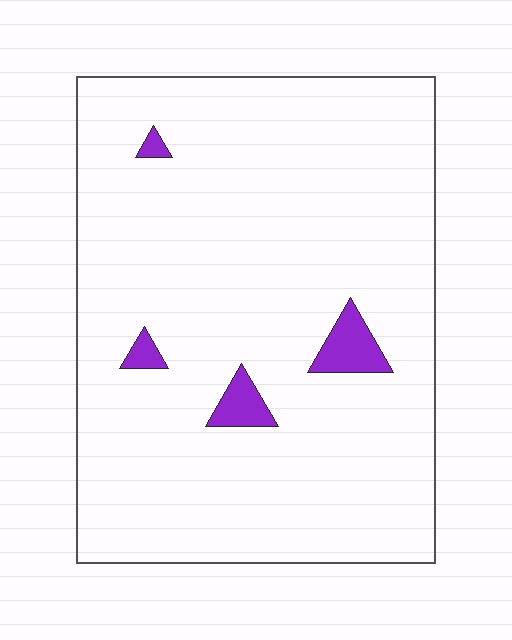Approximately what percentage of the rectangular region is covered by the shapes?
Approximately 5%.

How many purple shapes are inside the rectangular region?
4.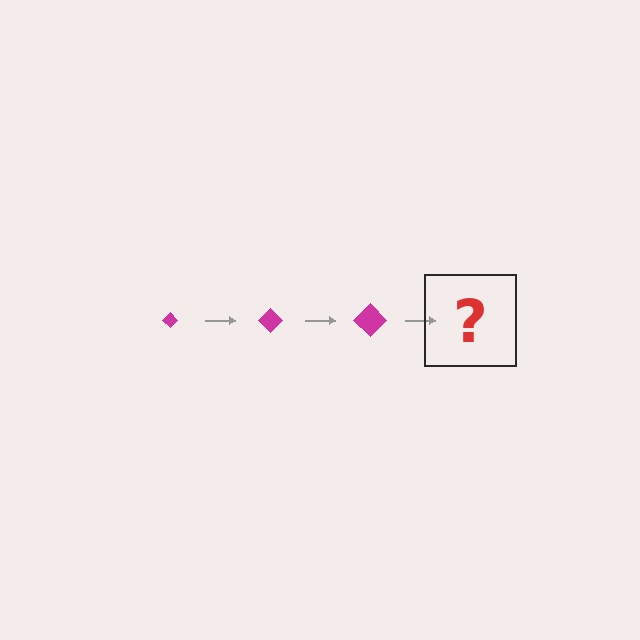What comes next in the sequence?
The next element should be a magenta diamond, larger than the previous one.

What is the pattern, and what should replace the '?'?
The pattern is that the diamond gets progressively larger each step. The '?' should be a magenta diamond, larger than the previous one.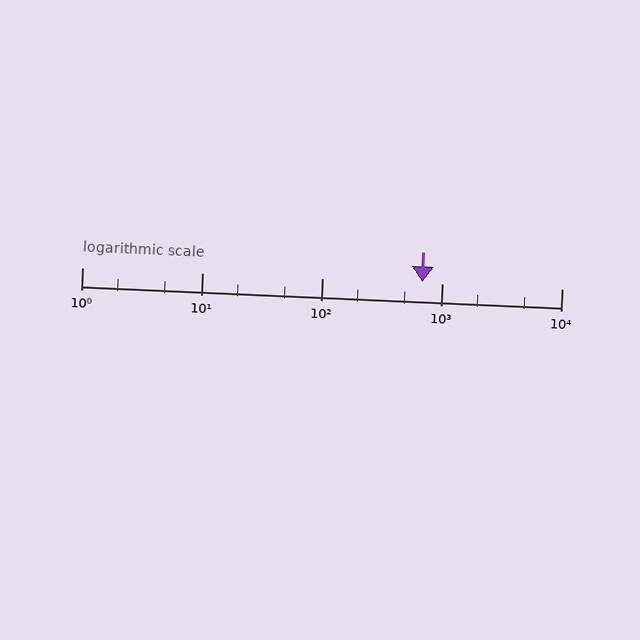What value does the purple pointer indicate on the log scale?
The pointer indicates approximately 690.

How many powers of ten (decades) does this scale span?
The scale spans 4 decades, from 1 to 10000.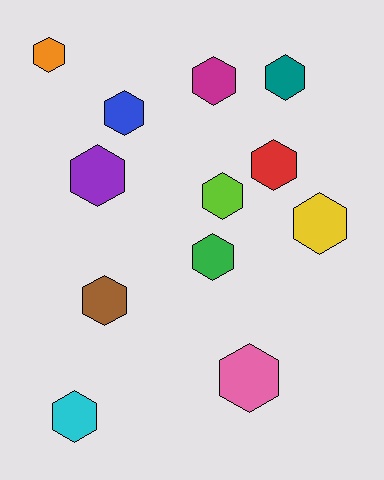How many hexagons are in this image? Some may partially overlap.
There are 12 hexagons.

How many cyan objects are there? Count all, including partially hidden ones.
There is 1 cyan object.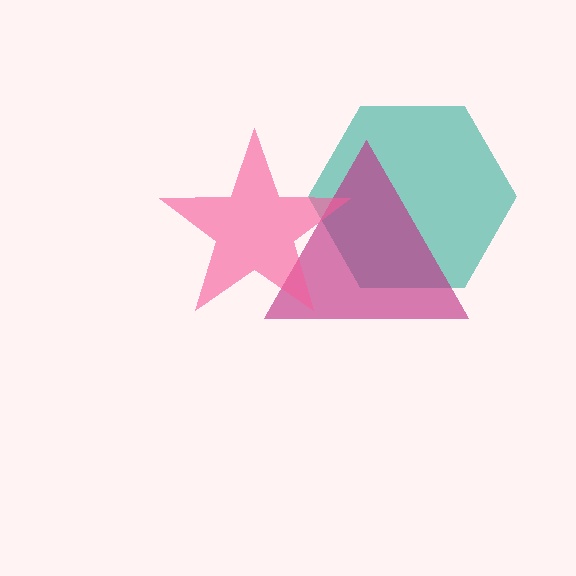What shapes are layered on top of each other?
The layered shapes are: a teal hexagon, a magenta triangle, a pink star.